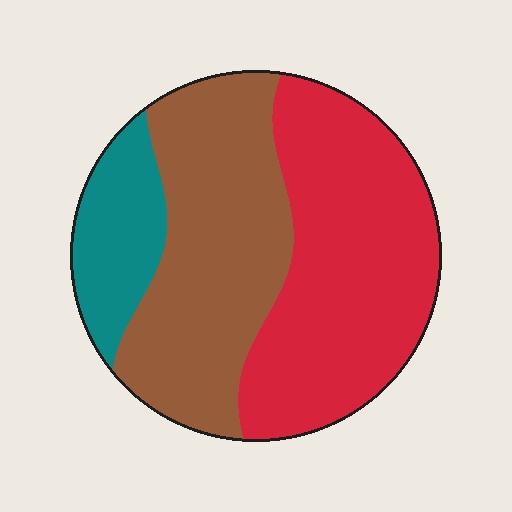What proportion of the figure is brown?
Brown takes up between a quarter and a half of the figure.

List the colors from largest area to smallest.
From largest to smallest: red, brown, teal.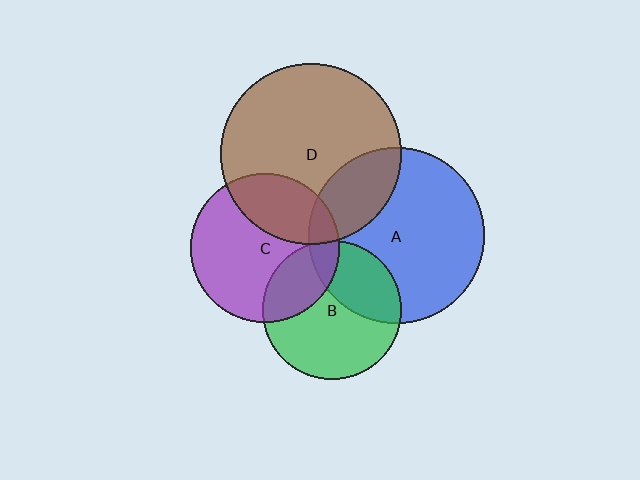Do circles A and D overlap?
Yes.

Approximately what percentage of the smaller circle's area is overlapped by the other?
Approximately 25%.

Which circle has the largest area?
Circle D (brown).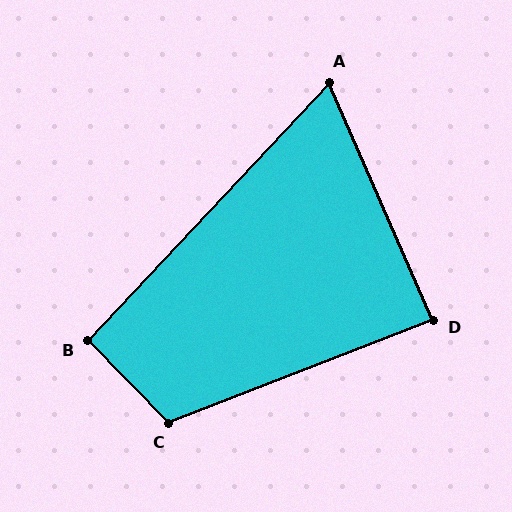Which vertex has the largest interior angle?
C, at approximately 113 degrees.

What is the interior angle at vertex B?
Approximately 92 degrees (approximately right).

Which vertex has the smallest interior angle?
A, at approximately 67 degrees.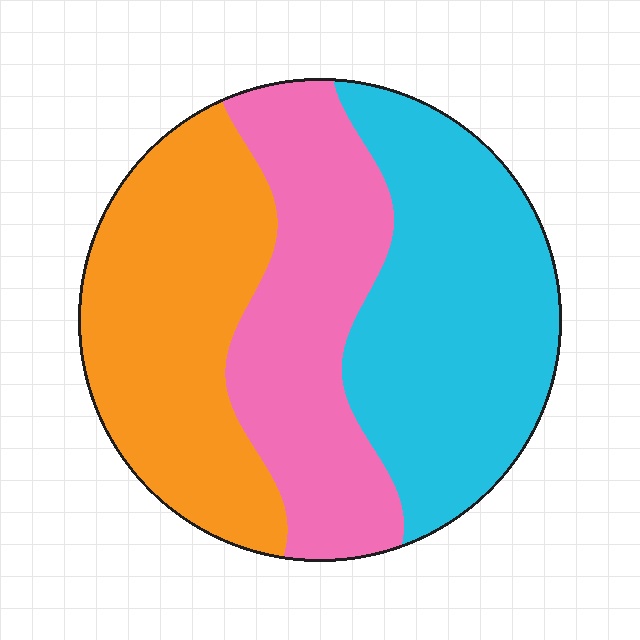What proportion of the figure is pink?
Pink takes up between a sixth and a third of the figure.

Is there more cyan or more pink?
Cyan.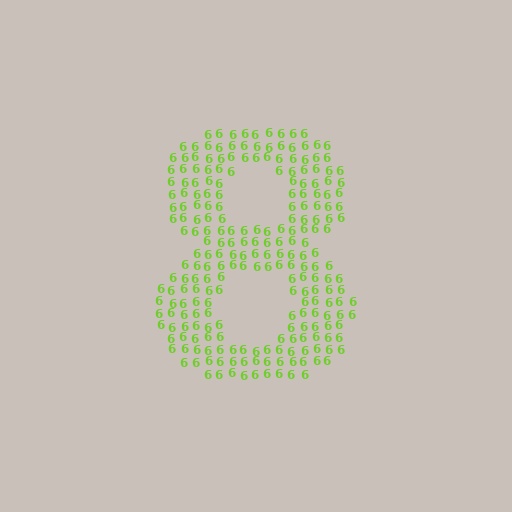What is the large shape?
The large shape is the digit 8.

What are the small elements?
The small elements are digit 6's.